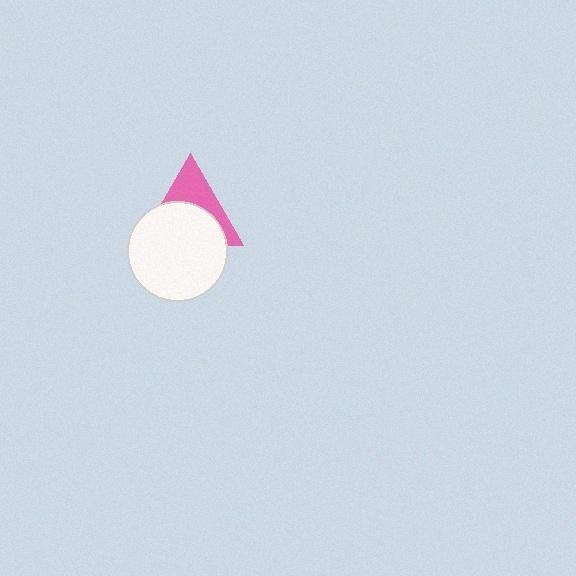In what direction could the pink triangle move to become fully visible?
The pink triangle could move up. That would shift it out from behind the white circle entirely.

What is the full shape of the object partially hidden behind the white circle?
The partially hidden object is a pink triangle.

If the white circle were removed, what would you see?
You would see the complete pink triangle.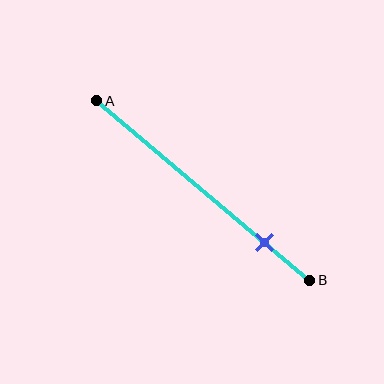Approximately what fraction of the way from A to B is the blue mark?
The blue mark is approximately 80% of the way from A to B.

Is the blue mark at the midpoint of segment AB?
No, the mark is at about 80% from A, not at the 50% midpoint.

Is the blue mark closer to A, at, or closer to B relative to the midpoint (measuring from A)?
The blue mark is closer to point B than the midpoint of segment AB.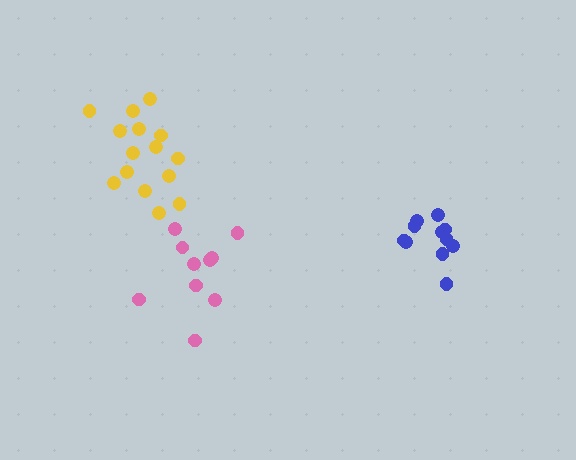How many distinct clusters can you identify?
There are 3 distinct clusters.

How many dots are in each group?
Group 1: 15 dots, Group 2: 11 dots, Group 3: 10 dots (36 total).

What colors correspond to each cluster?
The clusters are colored: yellow, blue, pink.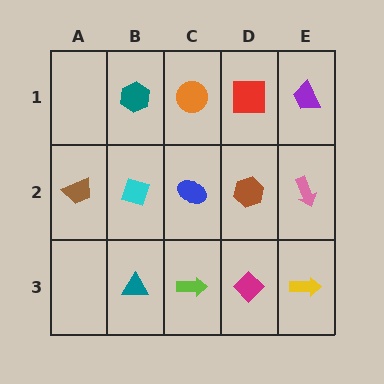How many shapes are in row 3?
4 shapes.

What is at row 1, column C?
An orange circle.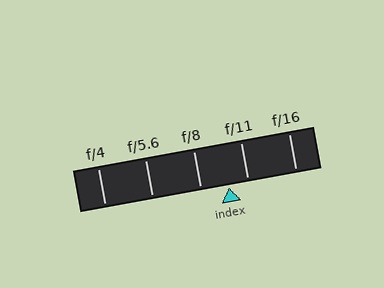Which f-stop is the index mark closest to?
The index mark is closest to f/11.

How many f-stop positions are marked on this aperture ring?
There are 5 f-stop positions marked.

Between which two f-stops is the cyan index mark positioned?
The index mark is between f/8 and f/11.